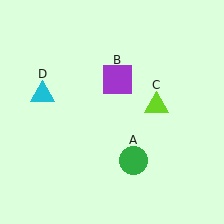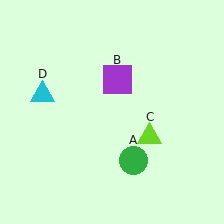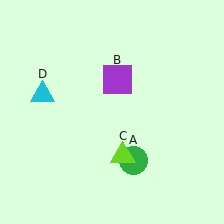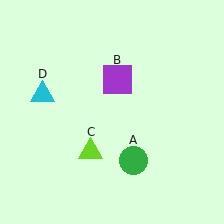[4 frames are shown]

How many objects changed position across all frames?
1 object changed position: lime triangle (object C).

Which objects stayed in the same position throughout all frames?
Green circle (object A) and purple square (object B) and cyan triangle (object D) remained stationary.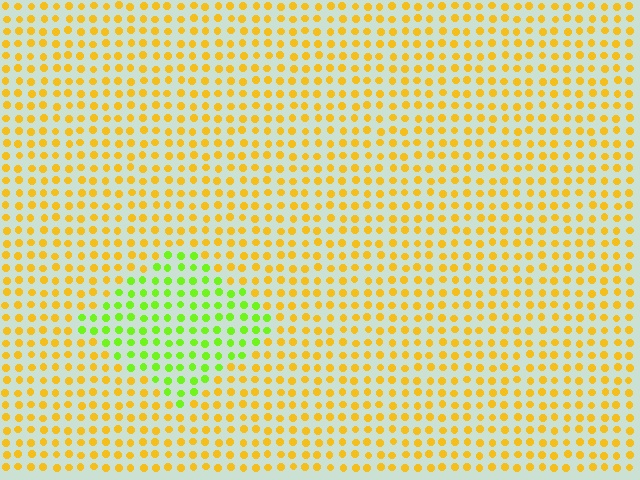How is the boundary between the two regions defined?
The boundary is defined purely by a slight shift in hue (about 52 degrees). Spacing, size, and orientation are identical on both sides.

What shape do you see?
I see a diamond.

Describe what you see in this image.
The image is filled with small yellow elements in a uniform arrangement. A diamond-shaped region is visible where the elements are tinted to a slightly different hue, forming a subtle color boundary.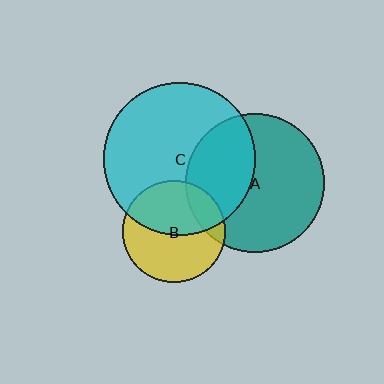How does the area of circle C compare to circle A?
Approximately 1.2 times.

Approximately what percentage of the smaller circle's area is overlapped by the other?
Approximately 45%.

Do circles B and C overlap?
Yes.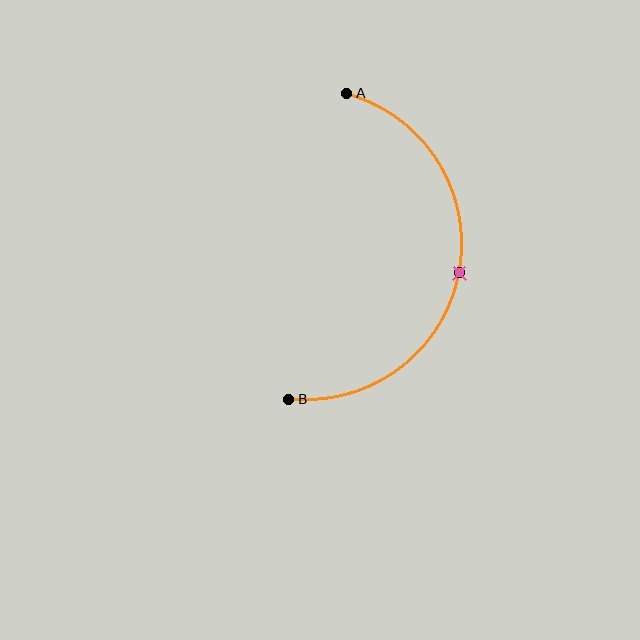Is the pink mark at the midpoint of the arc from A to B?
Yes. The pink mark lies on the arc at equal arc-length from both A and B — it is the arc midpoint.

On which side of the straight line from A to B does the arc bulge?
The arc bulges to the right of the straight line connecting A and B.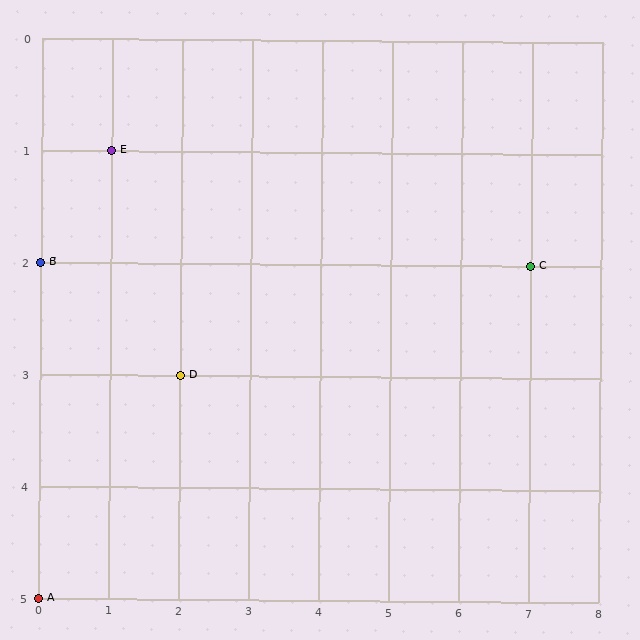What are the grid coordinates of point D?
Point D is at grid coordinates (2, 3).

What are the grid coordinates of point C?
Point C is at grid coordinates (7, 2).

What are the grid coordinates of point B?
Point B is at grid coordinates (0, 2).